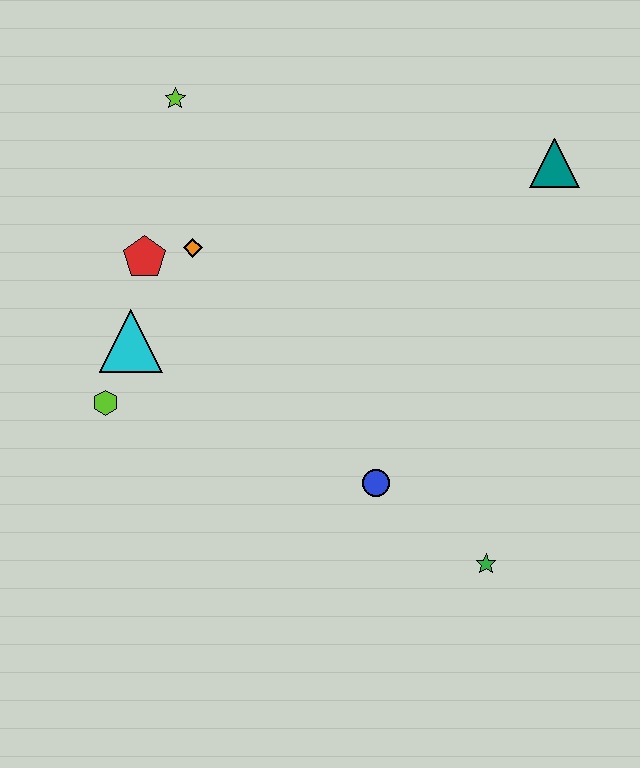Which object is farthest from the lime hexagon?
The teal triangle is farthest from the lime hexagon.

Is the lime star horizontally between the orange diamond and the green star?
No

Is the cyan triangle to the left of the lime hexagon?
No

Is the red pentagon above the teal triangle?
No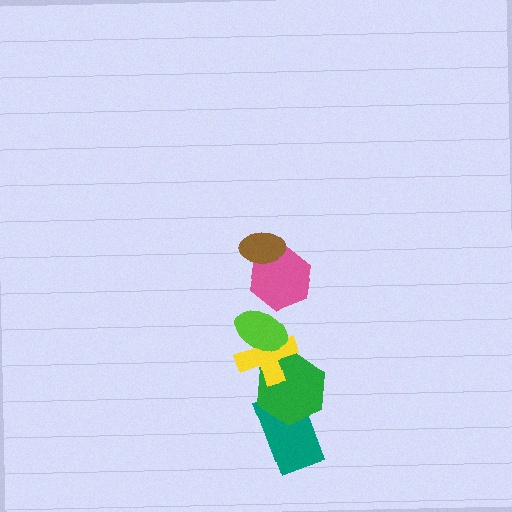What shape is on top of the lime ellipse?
The pink hexagon is on top of the lime ellipse.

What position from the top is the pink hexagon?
The pink hexagon is 2nd from the top.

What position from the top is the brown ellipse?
The brown ellipse is 1st from the top.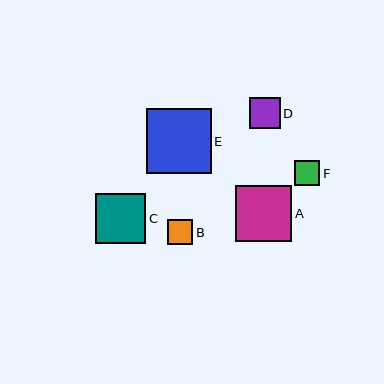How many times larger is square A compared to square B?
Square A is approximately 2.2 times the size of square B.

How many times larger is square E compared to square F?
Square E is approximately 2.6 times the size of square F.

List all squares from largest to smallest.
From largest to smallest: E, A, C, D, B, F.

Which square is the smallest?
Square F is the smallest with a size of approximately 25 pixels.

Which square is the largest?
Square E is the largest with a size of approximately 65 pixels.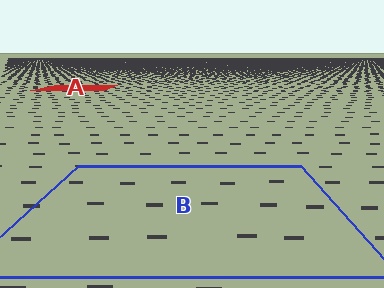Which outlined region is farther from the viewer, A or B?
Region A is farther from the viewer — the texture elements inside it appear smaller and more densely packed.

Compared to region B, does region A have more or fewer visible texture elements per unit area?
Region A has more texture elements per unit area — they are packed more densely because it is farther away.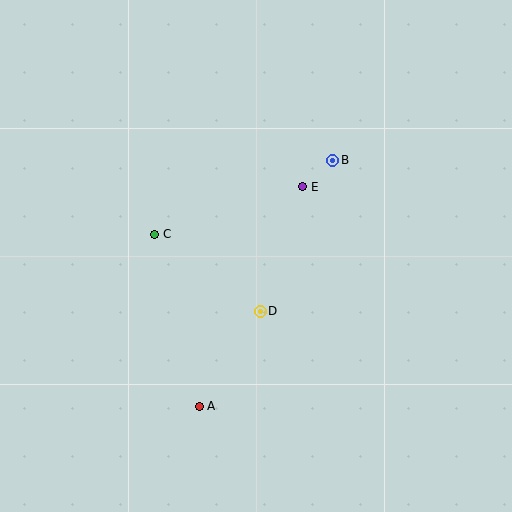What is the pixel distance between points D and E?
The distance between D and E is 132 pixels.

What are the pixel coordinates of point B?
Point B is at (333, 160).